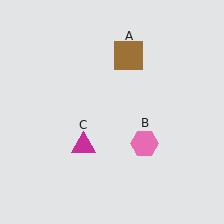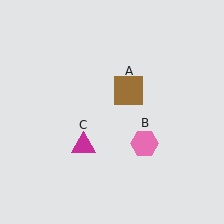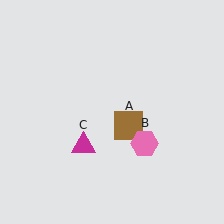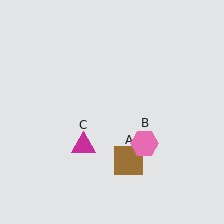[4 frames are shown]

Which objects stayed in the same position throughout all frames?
Pink hexagon (object B) and magenta triangle (object C) remained stationary.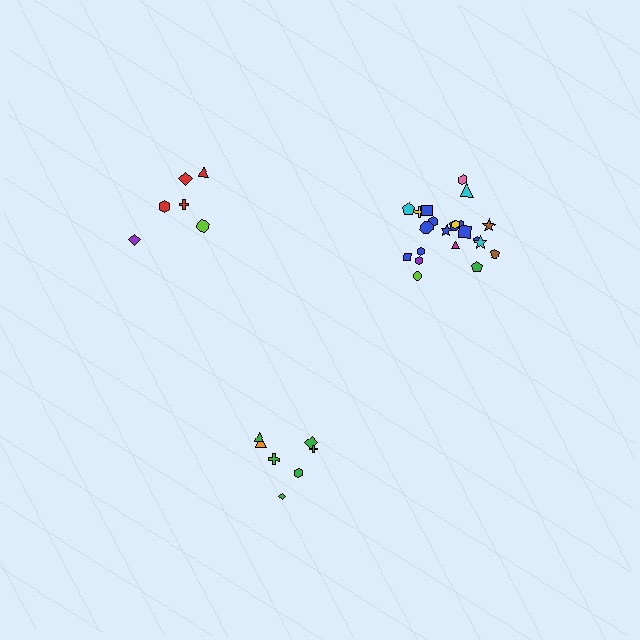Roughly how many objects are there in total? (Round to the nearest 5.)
Roughly 35 objects in total.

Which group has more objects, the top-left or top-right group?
The top-right group.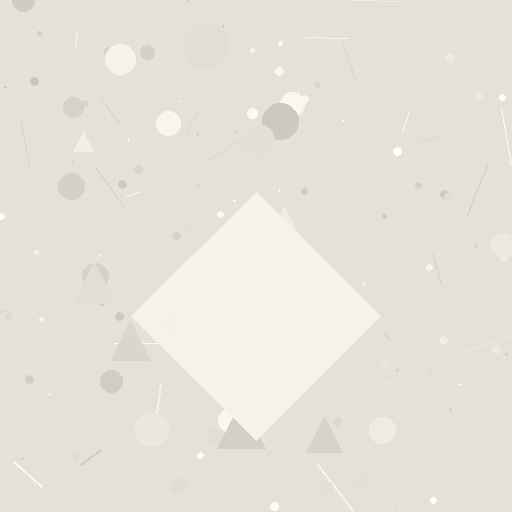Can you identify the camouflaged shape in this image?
The camouflaged shape is a diamond.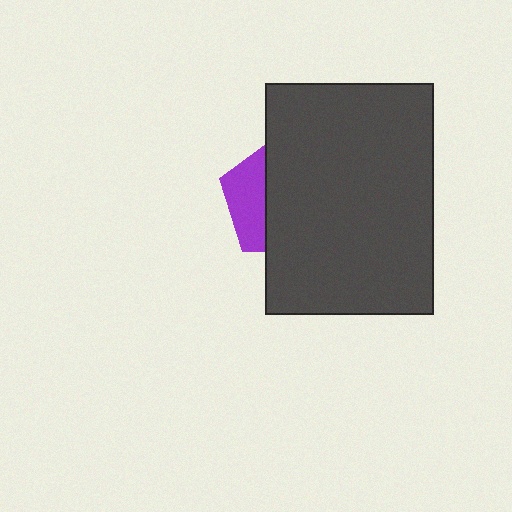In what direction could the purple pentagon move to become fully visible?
The purple pentagon could move left. That would shift it out from behind the dark gray rectangle entirely.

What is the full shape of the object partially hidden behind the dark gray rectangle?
The partially hidden object is a purple pentagon.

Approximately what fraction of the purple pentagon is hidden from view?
Roughly 67% of the purple pentagon is hidden behind the dark gray rectangle.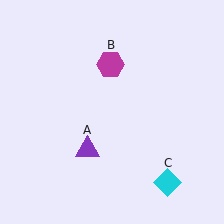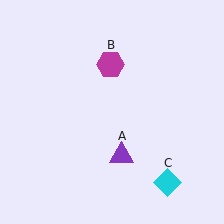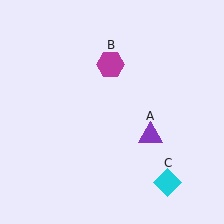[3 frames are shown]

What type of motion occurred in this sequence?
The purple triangle (object A) rotated counterclockwise around the center of the scene.